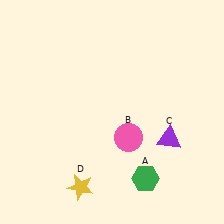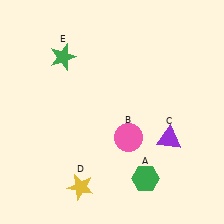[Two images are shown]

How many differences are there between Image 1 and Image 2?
There is 1 difference between the two images.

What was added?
A green star (E) was added in Image 2.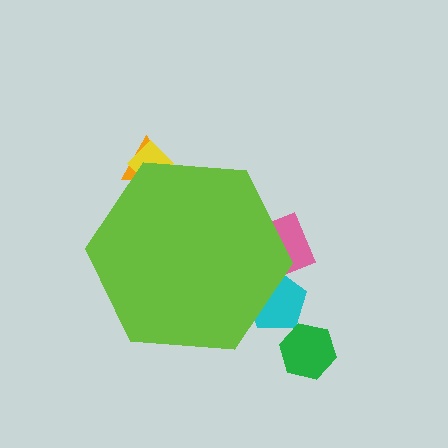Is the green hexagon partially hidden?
No, the green hexagon is fully visible.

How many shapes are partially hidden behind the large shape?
4 shapes are partially hidden.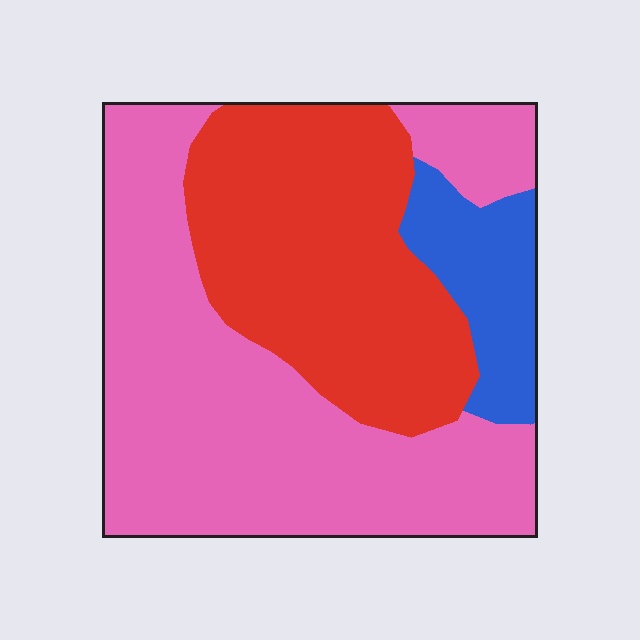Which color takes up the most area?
Pink, at roughly 55%.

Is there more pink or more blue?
Pink.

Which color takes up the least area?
Blue, at roughly 10%.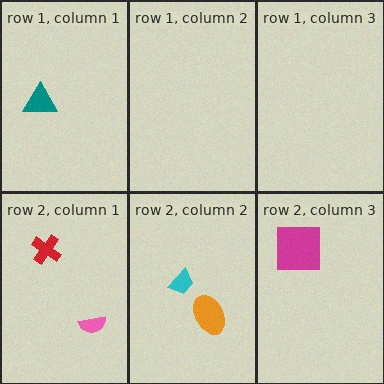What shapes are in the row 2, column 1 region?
The pink semicircle, the red cross.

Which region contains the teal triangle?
The row 1, column 1 region.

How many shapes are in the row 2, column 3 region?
1.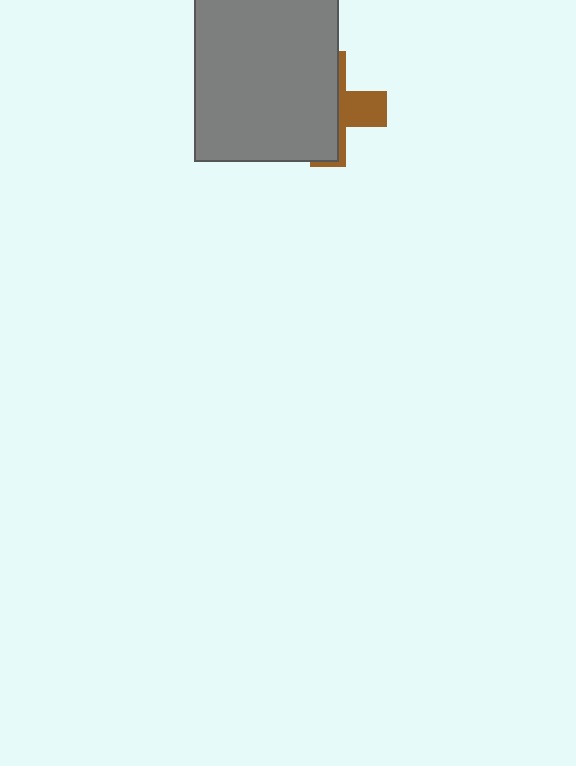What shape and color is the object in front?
The object in front is a gray rectangle.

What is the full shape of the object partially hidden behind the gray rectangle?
The partially hidden object is a brown cross.